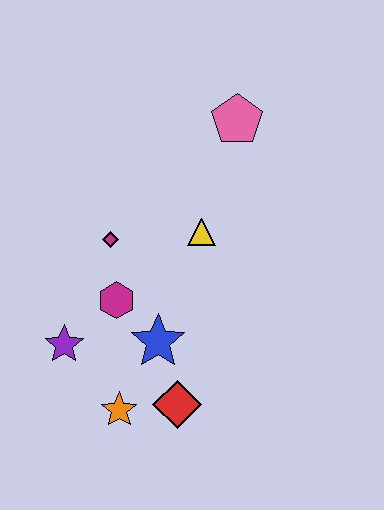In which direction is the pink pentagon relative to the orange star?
The pink pentagon is above the orange star.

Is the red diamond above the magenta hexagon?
No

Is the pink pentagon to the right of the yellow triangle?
Yes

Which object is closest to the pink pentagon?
The yellow triangle is closest to the pink pentagon.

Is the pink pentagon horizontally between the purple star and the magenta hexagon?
No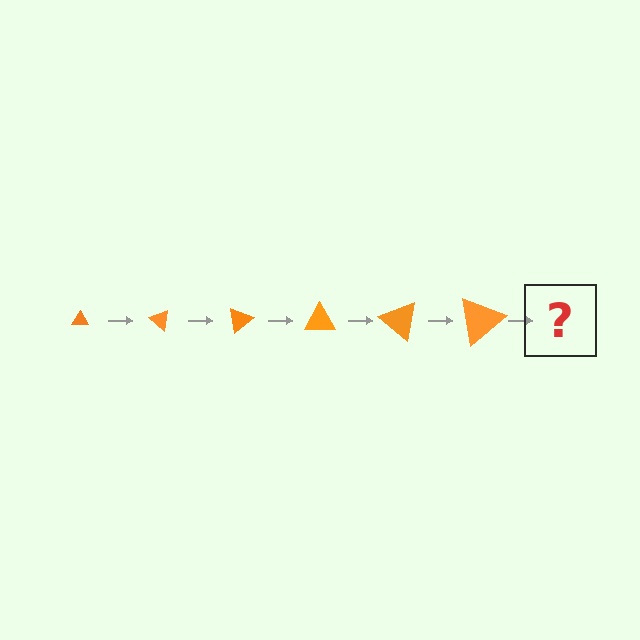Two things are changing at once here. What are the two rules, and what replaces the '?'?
The two rules are that the triangle grows larger each step and it rotates 40 degrees each step. The '?' should be a triangle, larger than the previous one and rotated 240 degrees from the start.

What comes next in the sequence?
The next element should be a triangle, larger than the previous one and rotated 240 degrees from the start.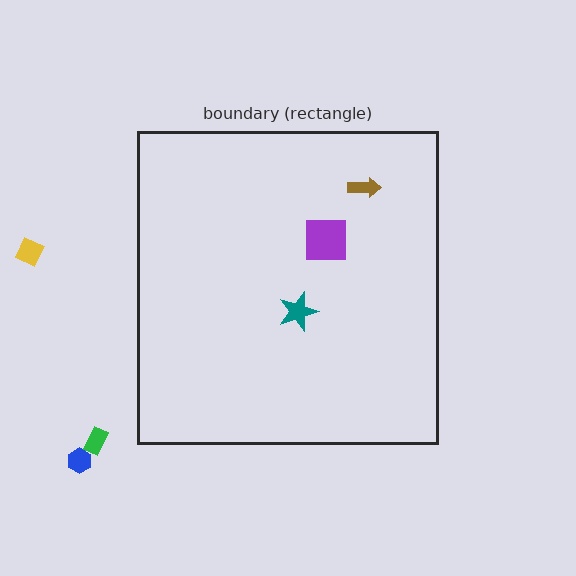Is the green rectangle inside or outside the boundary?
Outside.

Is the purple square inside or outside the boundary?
Inside.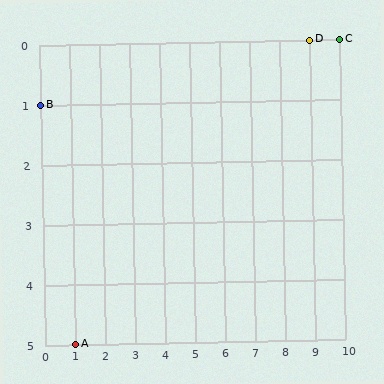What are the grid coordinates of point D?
Point D is at grid coordinates (9, 0).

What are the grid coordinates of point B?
Point B is at grid coordinates (0, 1).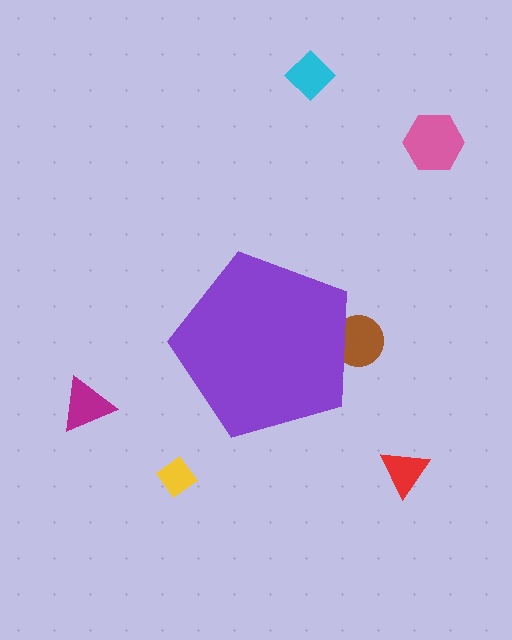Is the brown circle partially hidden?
Yes, the brown circle is partially hidden behind the purple pentagon.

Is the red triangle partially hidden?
No, the red triangle is fully visible.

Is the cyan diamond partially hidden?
No, the cyan diamond is fully visible.